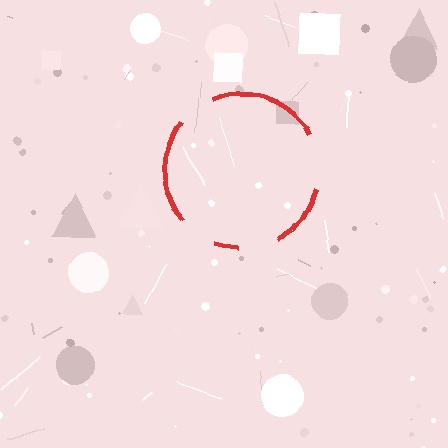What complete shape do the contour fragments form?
The contour fragments form a circle.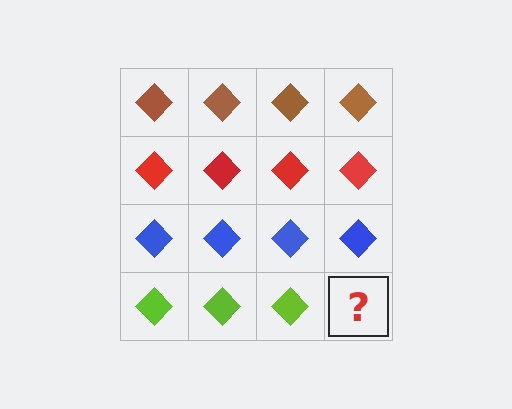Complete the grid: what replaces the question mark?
The question mark should be replaced with a lime diamond.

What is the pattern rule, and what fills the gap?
The rule is that each row has a consistent color. The gap should be filled with a lime diamond.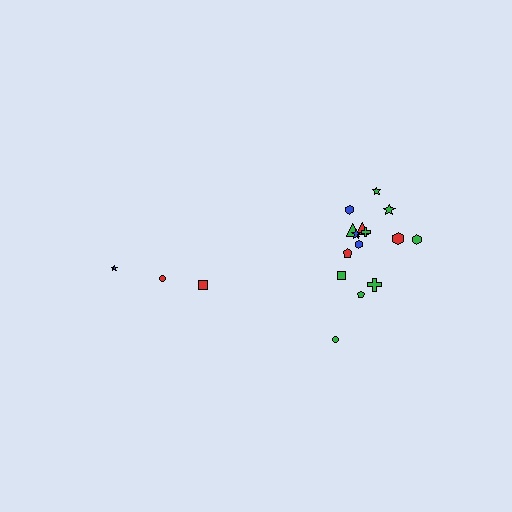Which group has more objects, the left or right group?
The right group.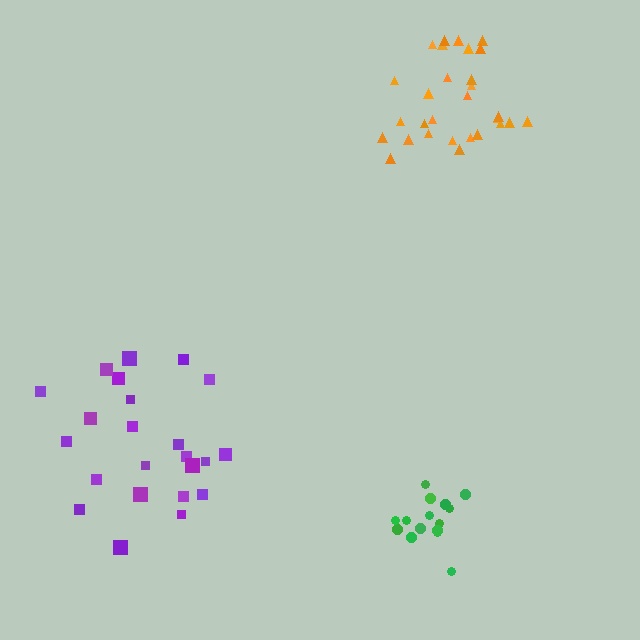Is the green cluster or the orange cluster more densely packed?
Green.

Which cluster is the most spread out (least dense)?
Purple.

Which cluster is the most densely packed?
Green.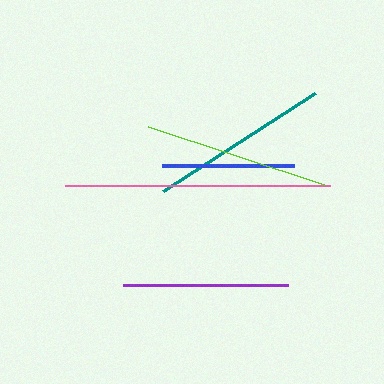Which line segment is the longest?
The pink line is the longest at approximately 265 pixels.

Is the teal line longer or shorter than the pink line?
The pink line is longer than the teal line.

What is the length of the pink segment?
The pink segment is approximately 265 pixels long.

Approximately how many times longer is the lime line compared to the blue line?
The lime line is approximately 1.4 times the length of the blue line.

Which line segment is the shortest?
The blue line is the shortest at approximately 132 pixels.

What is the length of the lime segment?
The lime segment is approximately 185 pixels long.